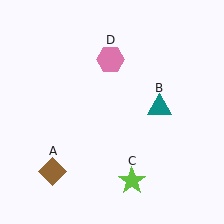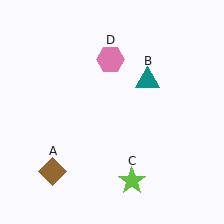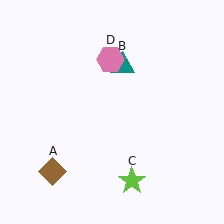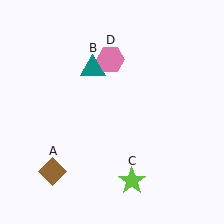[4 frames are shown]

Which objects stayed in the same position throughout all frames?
Brown diamond (object A) and lime star (object C) and pink hexagon (object D) remained stationary.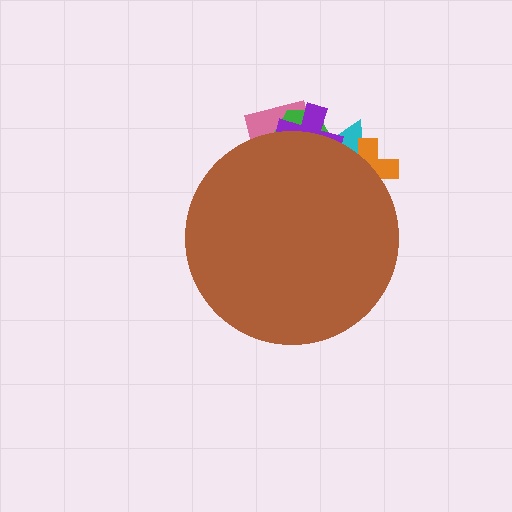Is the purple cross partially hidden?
Yes, the purple cross is partially hidden behind the brown circle.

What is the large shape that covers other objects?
A brown circle.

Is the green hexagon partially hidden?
Yes, the green hexagon is partially hidden behind the brown circle.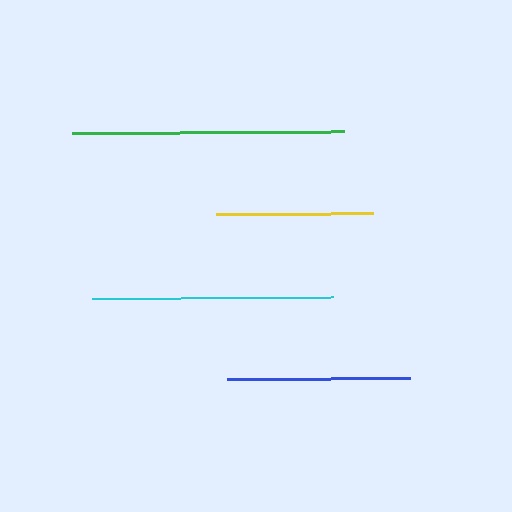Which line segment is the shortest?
The yellow line is the shortest at approximately 157 pixels.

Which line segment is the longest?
The green line is the longest at approximately 272 pixels.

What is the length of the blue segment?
The blue segment is approximately 183 pixels long.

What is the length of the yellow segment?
The yellow segment is approximately 157 pixels long.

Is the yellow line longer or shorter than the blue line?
The blue line is longer than the yellow line.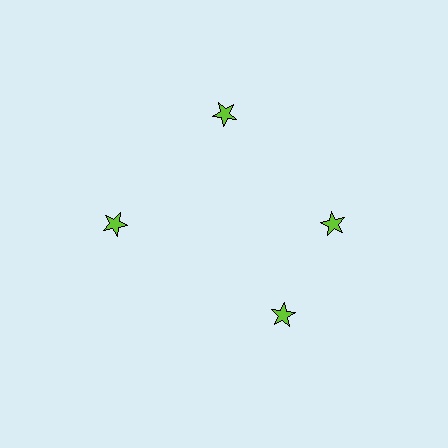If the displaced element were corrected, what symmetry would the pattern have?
It would have 4-fold rotational symmetry — the pattern would map onto itself every 90 degrees.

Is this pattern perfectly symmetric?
No. The 4 lime stars are arranged in a ring, but one element near the 6 o'clock position is rotated out of alignment along the ring, breaking the 4-fold rotational symmetry.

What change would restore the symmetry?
The symmetry would be restored by rotating it back into even spacing with its neighbors so that all 4 stars sit at equal angles and equal distance from the center.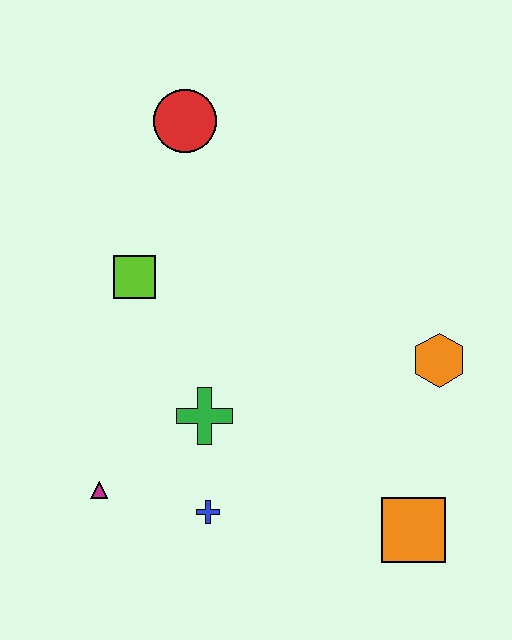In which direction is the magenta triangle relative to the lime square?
The magenta triangle is below the lime square.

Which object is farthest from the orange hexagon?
The magenta triangle is farthest from the orange hexagon.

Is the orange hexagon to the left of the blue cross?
No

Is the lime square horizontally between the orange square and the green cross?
No